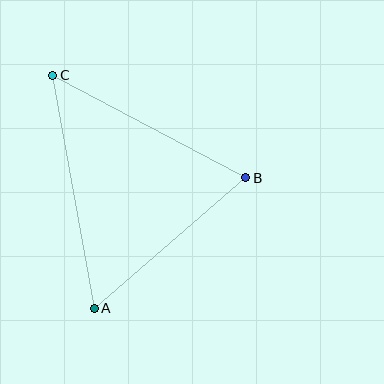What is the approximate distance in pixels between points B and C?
The distance between B and C is approximately 219 pixels.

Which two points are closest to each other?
Points A and B are closest to each other.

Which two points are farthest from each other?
Points A and C are farthest from each other.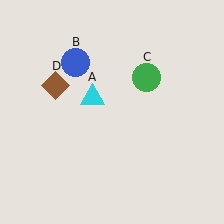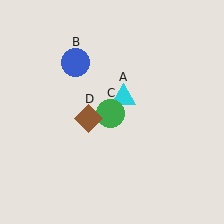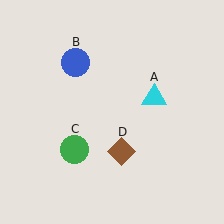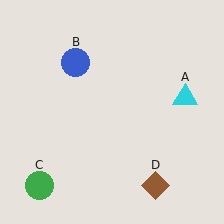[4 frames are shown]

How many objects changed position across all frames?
3 objects changed position: cyan triangle (object A), green circle (object C), brown diamond (object D).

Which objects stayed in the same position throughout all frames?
Blue circle (object B) remained stationary.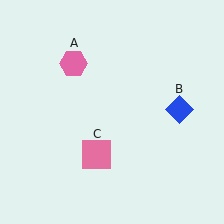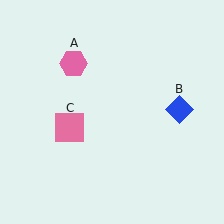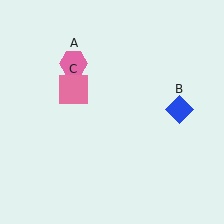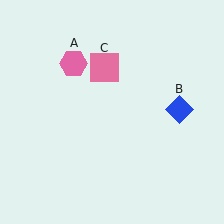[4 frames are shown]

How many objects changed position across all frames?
1 object changed position: pink square (object C).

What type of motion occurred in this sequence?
The pink square (object C) rotated clockwise around the center of the scene.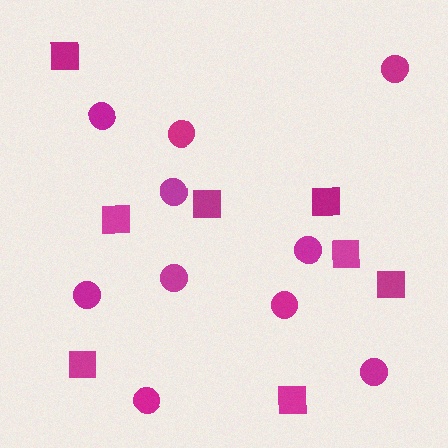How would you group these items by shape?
There are 2 groups: one group of circles (10) and one group of squares (8).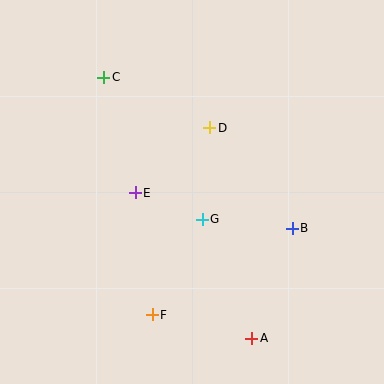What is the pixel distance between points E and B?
The distance between E and B is 161 pixels.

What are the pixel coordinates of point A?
Point A is at (252, 338).